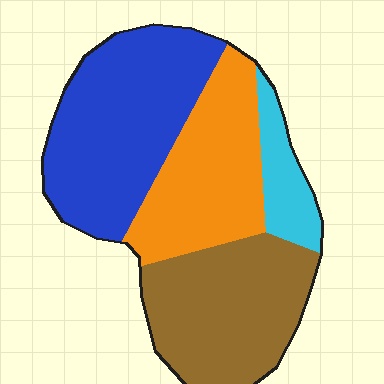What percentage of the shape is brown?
Brown takes up between a sixth and a third of the shape.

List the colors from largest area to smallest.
From largest to smallest: blue, brown, orange, cyan.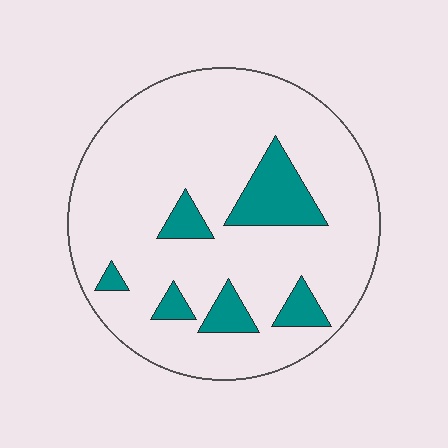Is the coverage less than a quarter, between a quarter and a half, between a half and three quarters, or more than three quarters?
Less than a quarter.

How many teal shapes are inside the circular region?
6.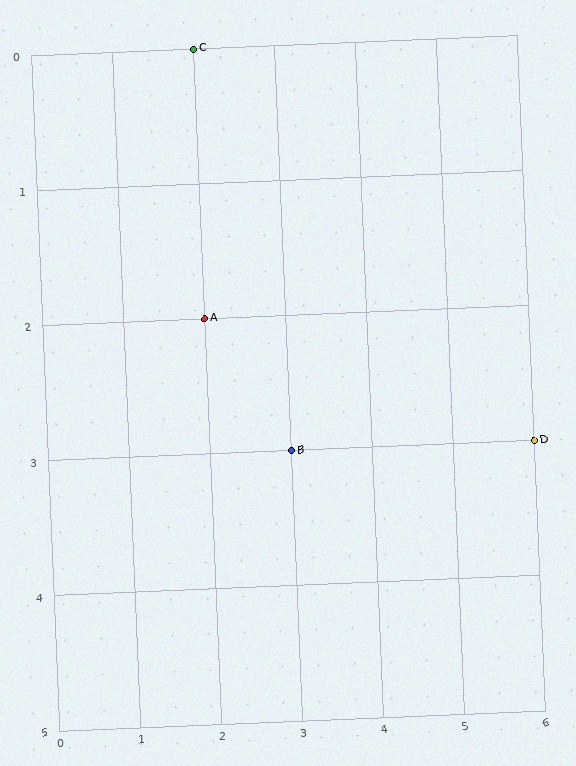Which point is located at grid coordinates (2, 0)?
Point C is at (2, 0).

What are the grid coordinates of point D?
Point D is at grid coordinates (6, 3).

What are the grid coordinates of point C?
Point C is at grid coordinates (2, 0).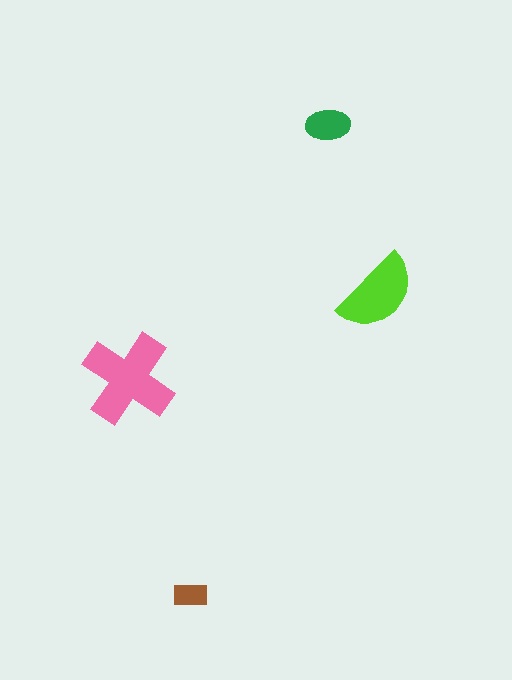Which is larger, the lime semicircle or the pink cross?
The pink cross.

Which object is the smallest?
The brown rectangle.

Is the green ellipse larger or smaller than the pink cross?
Smaller.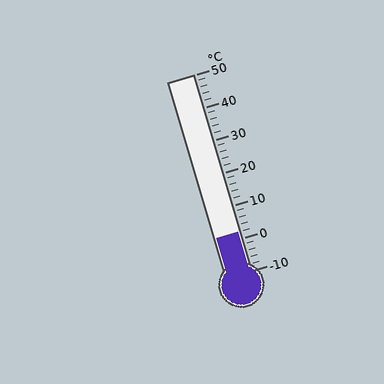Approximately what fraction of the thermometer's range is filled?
The thermometer is filled to approximately 20% of its range.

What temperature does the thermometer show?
The thermometer shows approximately 2°C.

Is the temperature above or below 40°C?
The temperature is below 40°C.